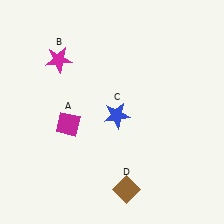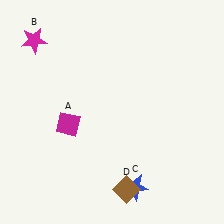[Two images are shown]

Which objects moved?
The objects that moved are: the magenta star (B), the blue star (C).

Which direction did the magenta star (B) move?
The magenta star (B) moved left.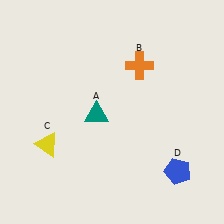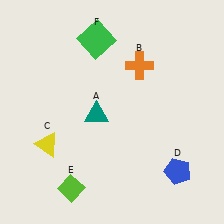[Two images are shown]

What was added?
A lime diamond (E), a green square (F) were added in Image 2.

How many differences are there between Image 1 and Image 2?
There are 2 differences between the two images.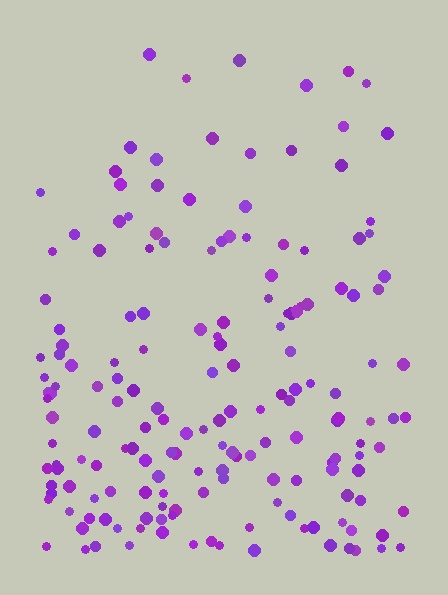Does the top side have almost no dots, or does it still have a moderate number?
Still a moderate number, just noticeably fewer than the bottom.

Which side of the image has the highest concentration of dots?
The bottom.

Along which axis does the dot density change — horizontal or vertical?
Vertical.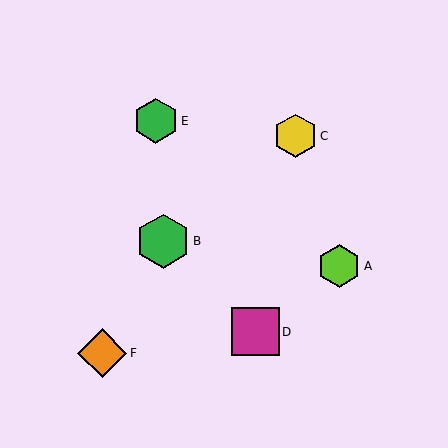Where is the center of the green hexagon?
The center of the green hexagon is at (156, 121).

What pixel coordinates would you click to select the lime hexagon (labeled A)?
Click at (339, 266) to select the lime hexagon A.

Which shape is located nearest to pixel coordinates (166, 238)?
The green hexagon (labeled B) at (163, 241) is nearest to that location.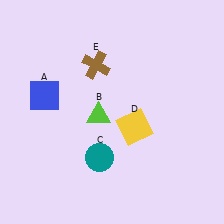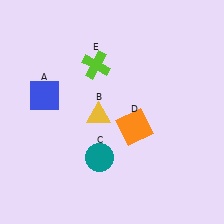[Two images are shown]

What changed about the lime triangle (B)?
In Image 1, B is lime. In Image 2, it changed to yellow.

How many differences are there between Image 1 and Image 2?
There are 3 differences between the two images.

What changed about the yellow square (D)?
In Image 1, D is yellow. In Image 2, it changed to orange.